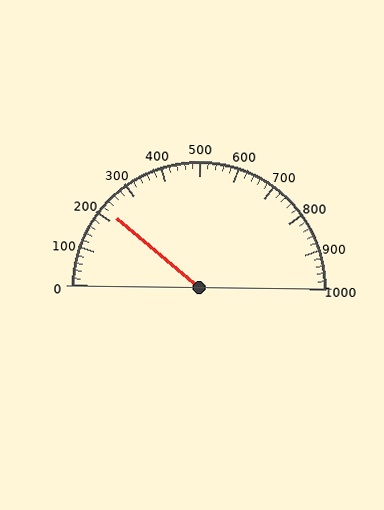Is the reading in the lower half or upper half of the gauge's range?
The reading is in the lower half of the range (0 to 1000).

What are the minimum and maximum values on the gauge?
The gauge ranges from 0 to 1000.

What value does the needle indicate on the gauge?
The needle indicates approximately 220.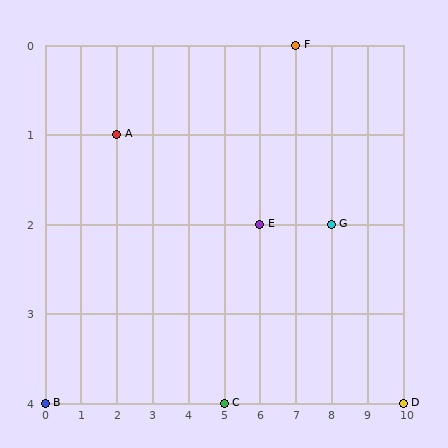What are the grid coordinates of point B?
Point B is at grid coordinates (0, 4).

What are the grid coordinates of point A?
Point A is at grid coordinates (2, 1).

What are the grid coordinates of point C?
Point C is at grid coordinates (5, 4).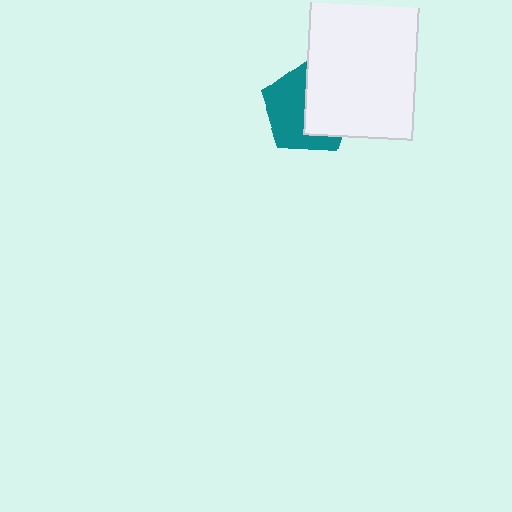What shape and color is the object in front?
The object in front is a white rectangle.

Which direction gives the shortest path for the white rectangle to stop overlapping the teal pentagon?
Moving right gives the shortest separation.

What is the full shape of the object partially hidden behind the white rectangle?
The partially hidden object is a teal pentagon.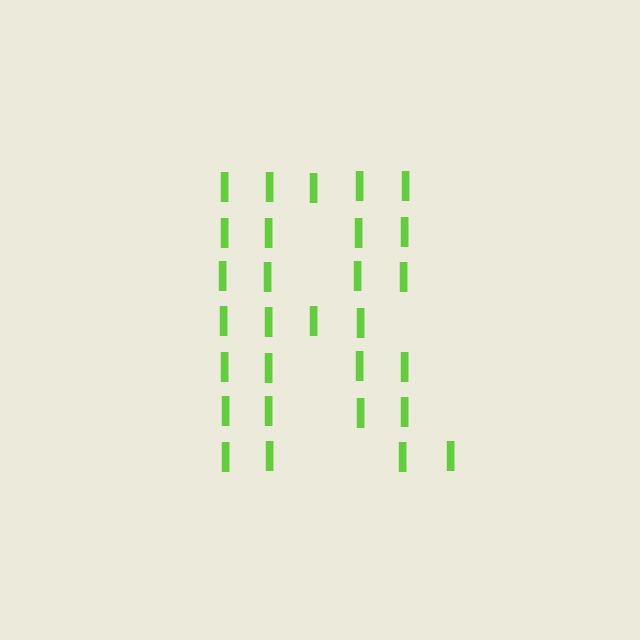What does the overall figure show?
The overall figure shows the letter R.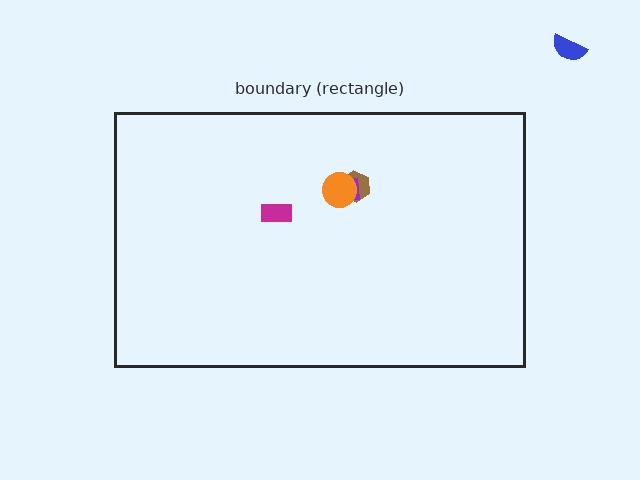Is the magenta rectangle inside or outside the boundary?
Inside.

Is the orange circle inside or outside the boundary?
Inside.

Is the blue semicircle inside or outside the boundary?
Outside.